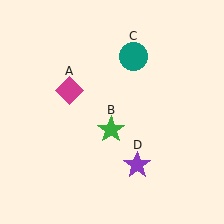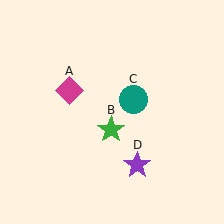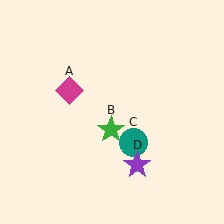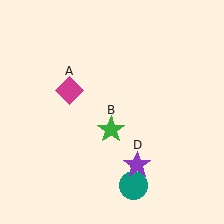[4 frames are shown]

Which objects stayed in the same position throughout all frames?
Magenta diamond (object A) and green star (object B) and purple star (object D) remained stationary.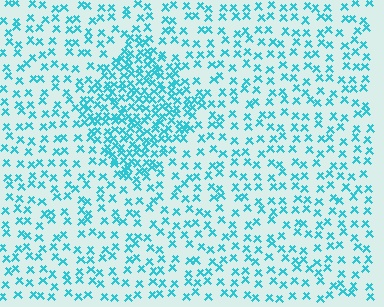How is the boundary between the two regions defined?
The boundary is defined by a change in element density (approximately 2.3x ratio). All elements are the same color, size, and shape.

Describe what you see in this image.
The image contains small cyan elements arranged at two different densities. A diamond-shaped region is visible where the elements are more densely packed than the surrounding area.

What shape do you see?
I see a diamond.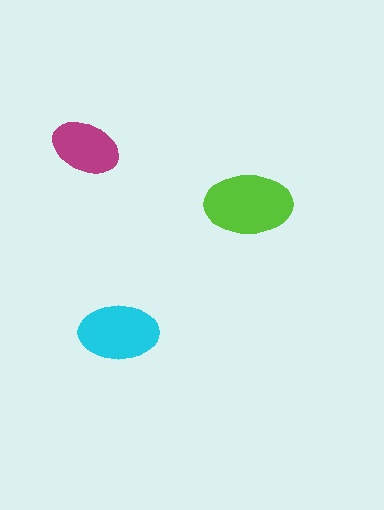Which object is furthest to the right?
The lime ellipse is rightmost.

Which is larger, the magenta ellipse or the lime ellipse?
The lime one.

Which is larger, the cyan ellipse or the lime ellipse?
The lime one.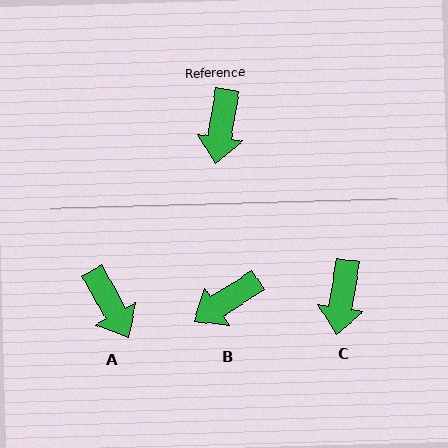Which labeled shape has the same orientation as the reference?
C.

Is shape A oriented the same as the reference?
No, it is off by about 38 degrees.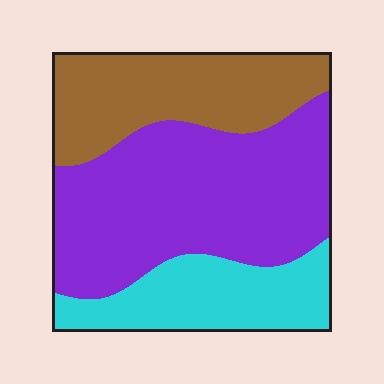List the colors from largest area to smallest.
From largest to smallest: purple, brown, cyan.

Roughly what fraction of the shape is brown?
Brown covers around 30% of the shape.